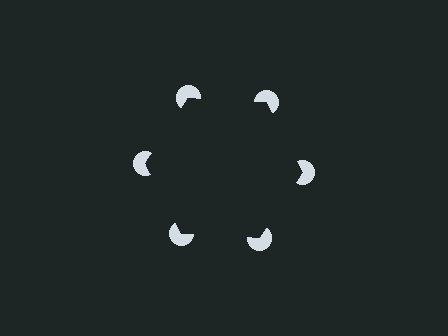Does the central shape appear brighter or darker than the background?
It typically appears slightly darker than the background, even though no actual brightness change is drawn.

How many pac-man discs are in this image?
There are 6 — one at each vertex of the illusory hexagon.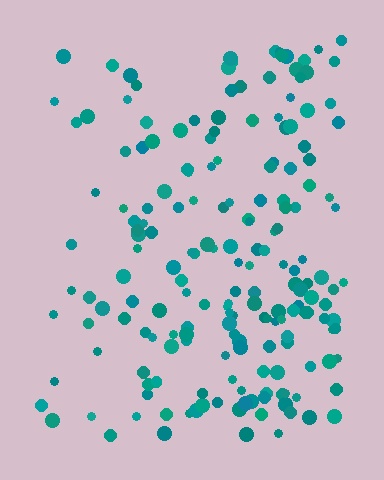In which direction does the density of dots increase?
From left to right, with the right side densest.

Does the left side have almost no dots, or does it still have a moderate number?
Still a moderate number, just noticeably fewer than the right.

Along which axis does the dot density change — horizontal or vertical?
Horizontal.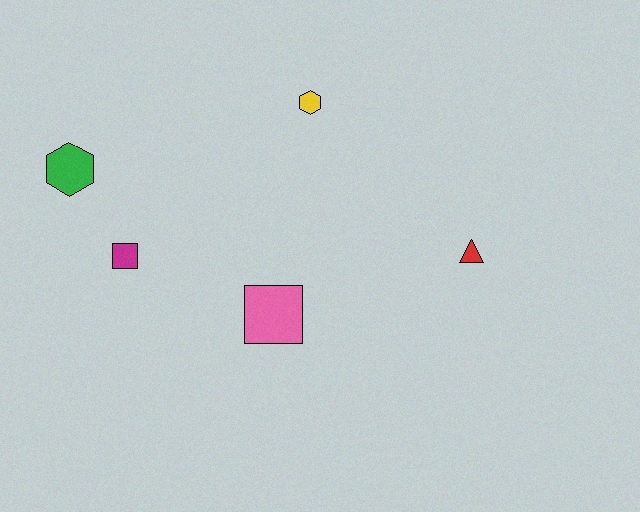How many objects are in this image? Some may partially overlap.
There are 5 objects.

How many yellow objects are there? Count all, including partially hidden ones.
There is 1 yellow object.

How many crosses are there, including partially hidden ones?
There are no crosses.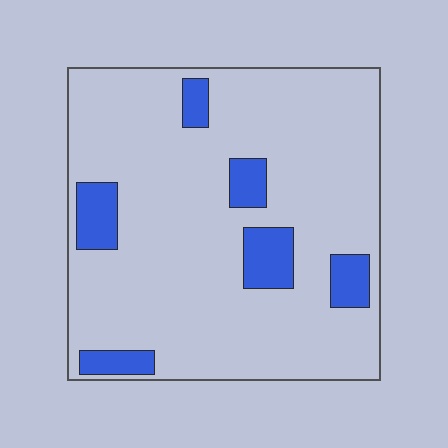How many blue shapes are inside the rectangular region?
6.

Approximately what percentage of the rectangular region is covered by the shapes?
Approximately 15%.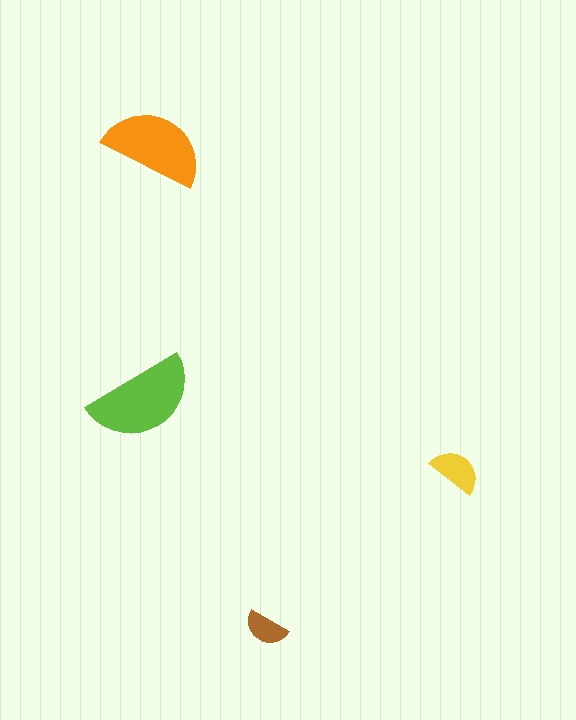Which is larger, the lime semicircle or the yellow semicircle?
The lime one.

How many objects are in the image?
There are 4 objects in the image.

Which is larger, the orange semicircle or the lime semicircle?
The lime one.